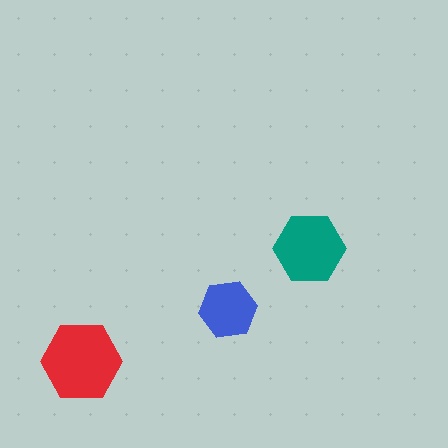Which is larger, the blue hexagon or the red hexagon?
The red one.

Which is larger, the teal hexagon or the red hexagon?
The red one.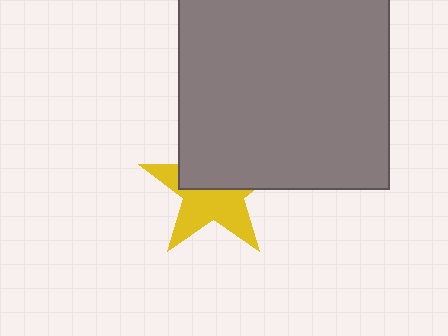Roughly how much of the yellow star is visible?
About half of it is visible (roughly 53%).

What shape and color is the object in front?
The object in front is a gray square.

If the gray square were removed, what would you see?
You would see the complete yellow star.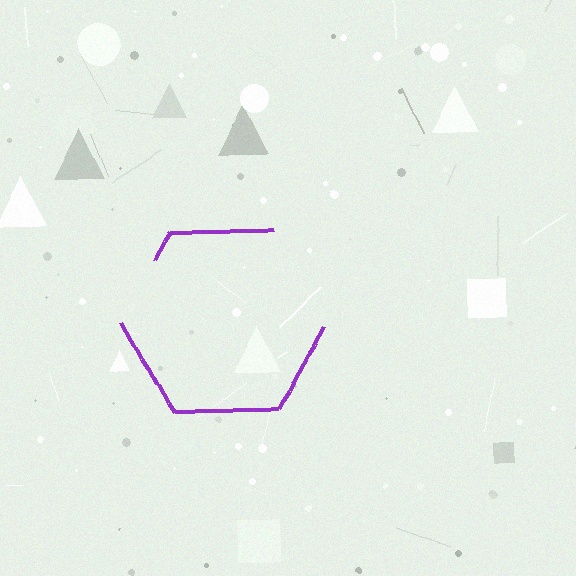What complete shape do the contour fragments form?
The contour fragments form a hexagon.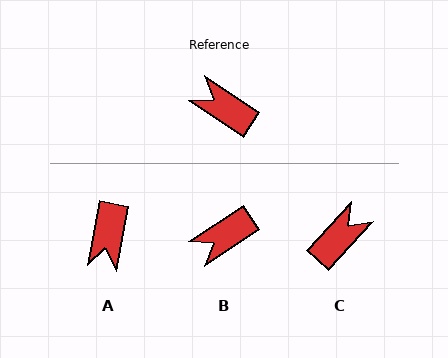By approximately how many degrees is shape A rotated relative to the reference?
Approximately 113 degrees counter-clockwise.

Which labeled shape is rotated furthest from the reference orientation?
A, about 113 degrees away.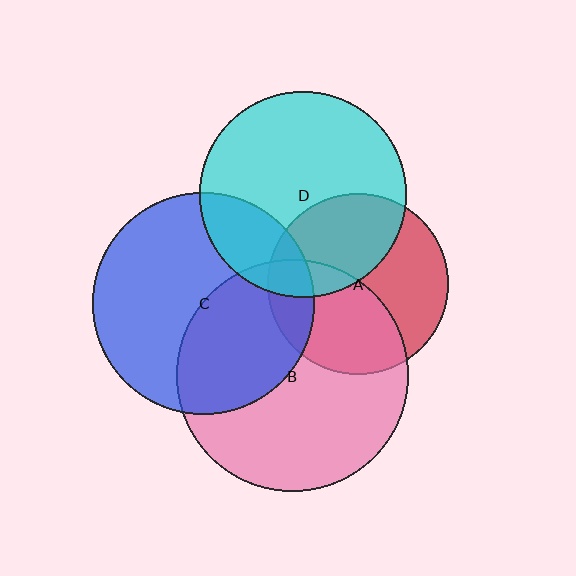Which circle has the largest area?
Circle B (pink).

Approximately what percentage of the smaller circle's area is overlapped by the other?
Approximately 40%.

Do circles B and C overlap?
Yes.